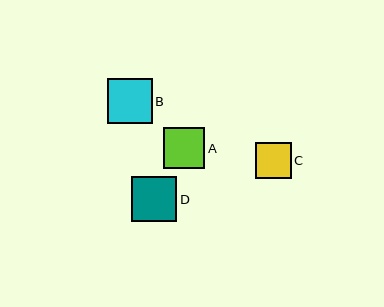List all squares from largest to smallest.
From largest to smallest: D, B, A, C.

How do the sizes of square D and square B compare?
Square D and square B are approximately the same size.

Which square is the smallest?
Square C is the smallest with a size of approximately 36 pixels.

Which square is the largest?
Square D is the largest with a size of approximately 45 pixels.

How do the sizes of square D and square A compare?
Square D and square A are approximately the same size.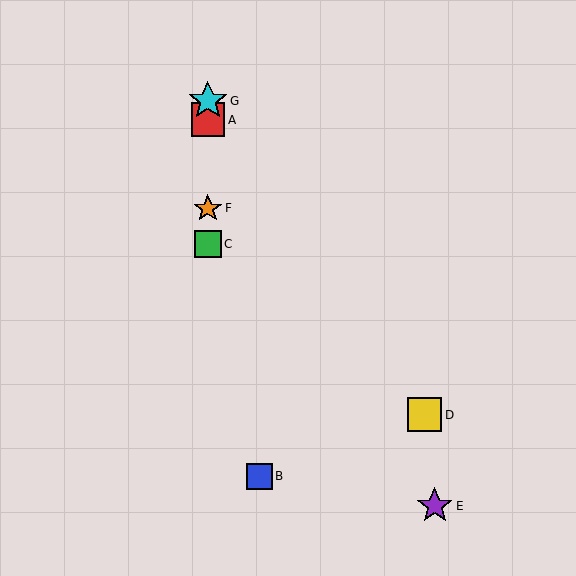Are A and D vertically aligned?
No, A is at x≈208 and D is at x≈424.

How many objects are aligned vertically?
4 objects (A, C, F, G) are aligned vertically.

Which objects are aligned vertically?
Objects A, C, F, G are aligned vertically.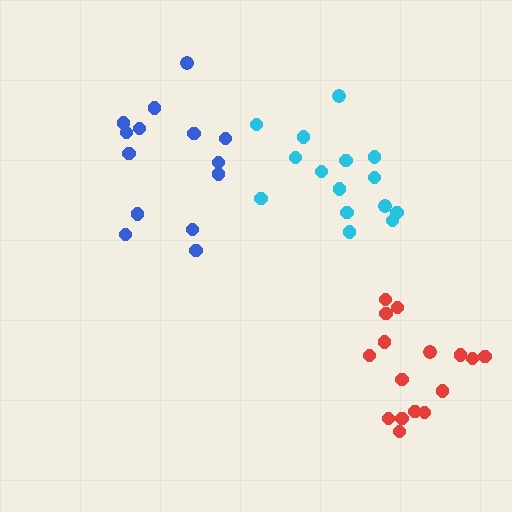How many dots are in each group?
Group 1: 16 dots, Group 2: 14 dots, Group 3: 15 dots (45 total).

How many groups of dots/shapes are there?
There are 3 groups.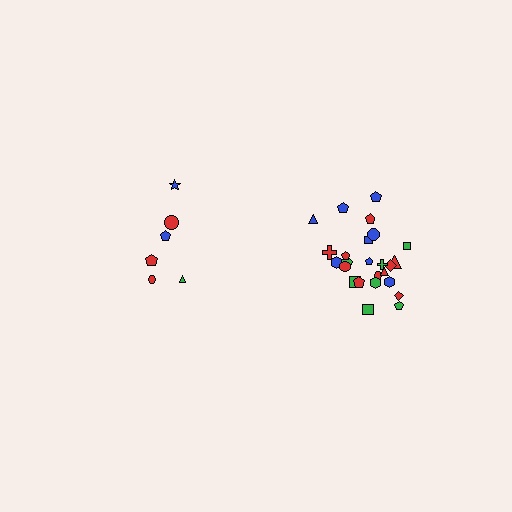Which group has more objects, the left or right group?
The right group.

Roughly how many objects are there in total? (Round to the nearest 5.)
Roughly 30 objects in total.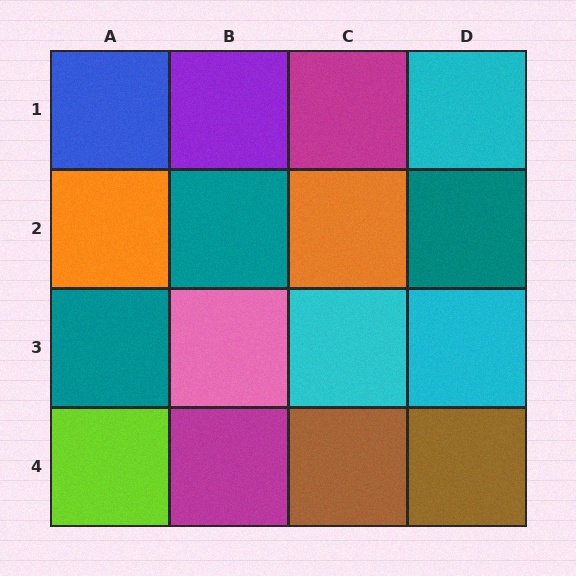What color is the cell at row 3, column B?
Pink.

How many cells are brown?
2 cells are brown.